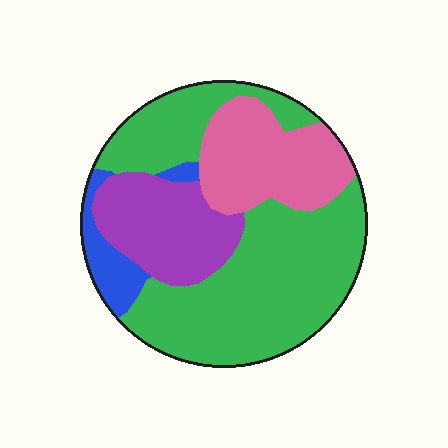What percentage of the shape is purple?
Purple takes up about one sixth (1/6) of the shape.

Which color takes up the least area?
Blue, at roughly 5%.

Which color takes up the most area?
Green, at roughly 55%.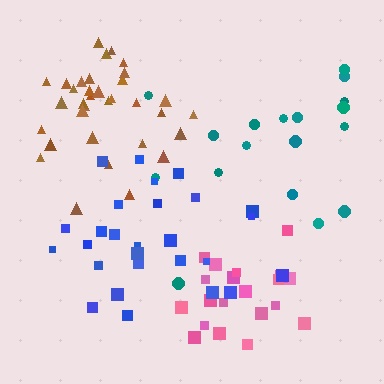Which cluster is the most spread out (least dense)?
Teal.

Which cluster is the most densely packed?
Pink.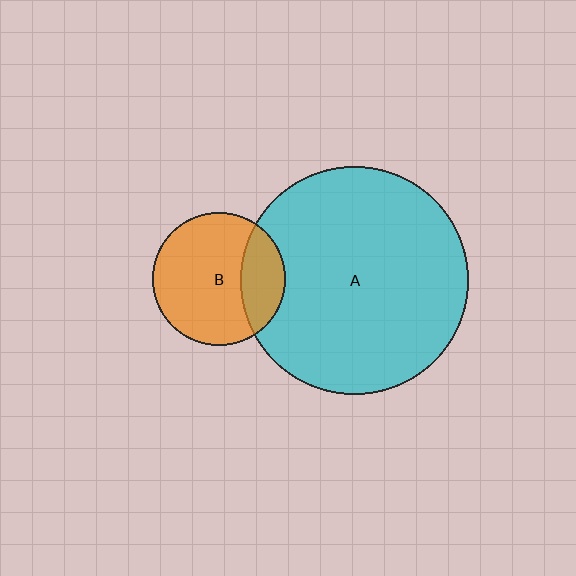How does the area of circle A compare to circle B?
Approximately 2.9 times.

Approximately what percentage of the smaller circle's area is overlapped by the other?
Approximately 25%.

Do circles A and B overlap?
Yes.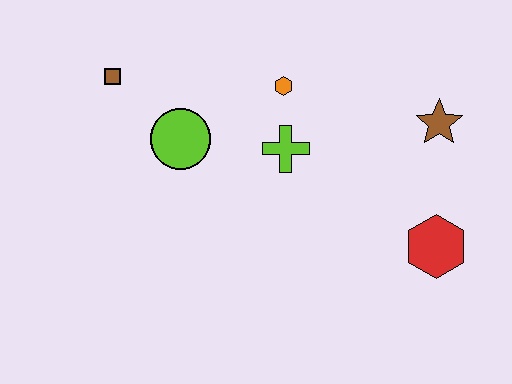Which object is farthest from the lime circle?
The red hexagon is farthest from the lime circle.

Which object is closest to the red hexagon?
The brown star is closest to the red hexagon.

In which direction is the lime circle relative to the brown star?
The lime circle is to the left of the brown star.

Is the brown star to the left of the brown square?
No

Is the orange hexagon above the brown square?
No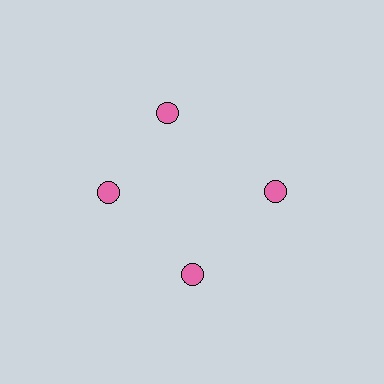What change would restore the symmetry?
The symmetry would be restored by rotating it back into even spacing with its neighbors so that all 4 circles sit at equal angles and equal distance from the center.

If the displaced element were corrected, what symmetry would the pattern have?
It would have 4-fold rotational symmetry — the pattern would map onto itself every 90 degrees.